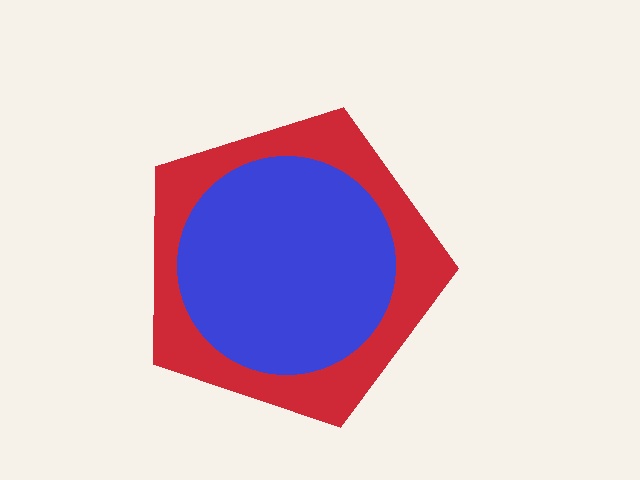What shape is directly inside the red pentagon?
The blue circle.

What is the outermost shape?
The red pentagon.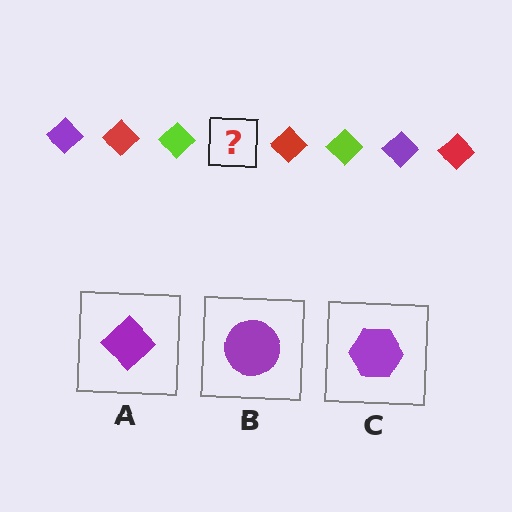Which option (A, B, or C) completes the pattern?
A.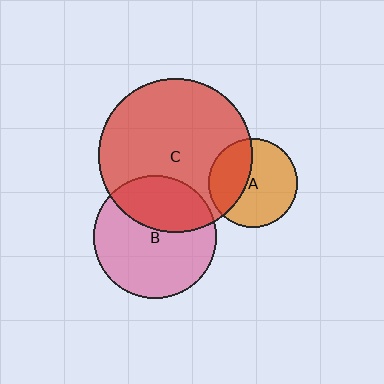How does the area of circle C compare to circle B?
Approximately 1.6 times.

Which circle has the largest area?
Circle C (red).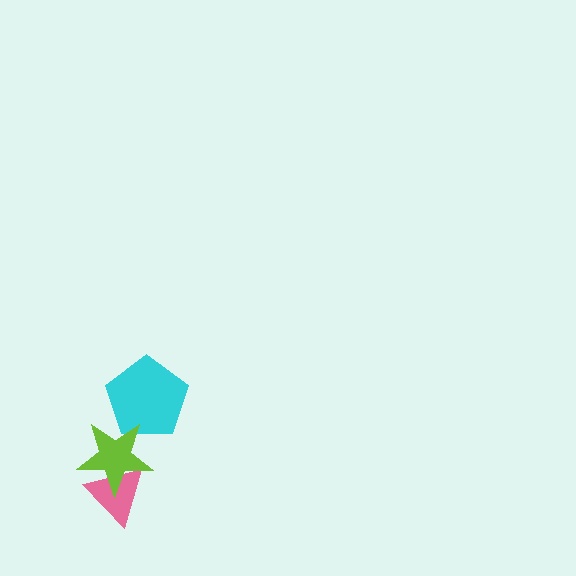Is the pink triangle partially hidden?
Yes, it is partially covered by another shape.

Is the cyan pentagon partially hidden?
Yes, it is partially covered by another shape.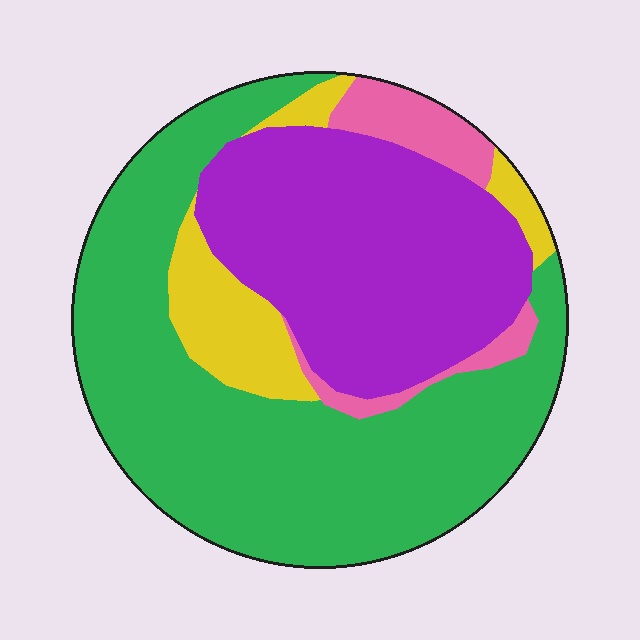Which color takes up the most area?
Green, at roughly 50%.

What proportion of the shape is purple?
Purple covers around 30% of the shape.